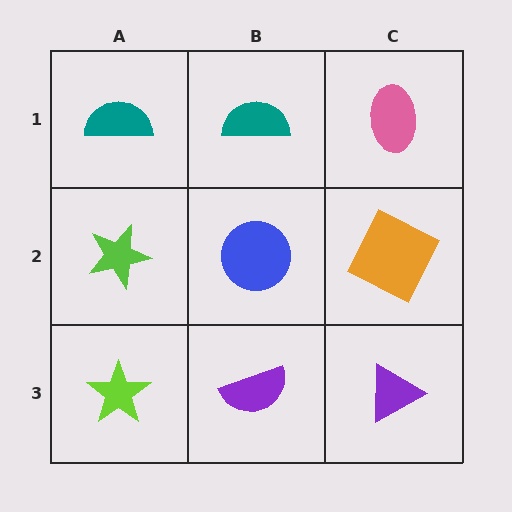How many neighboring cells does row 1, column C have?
2.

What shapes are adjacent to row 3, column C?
An orange square (row 2, column C), a purple semicircle (row 3, column B).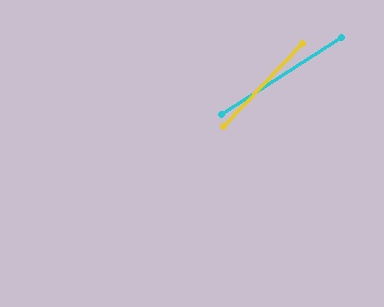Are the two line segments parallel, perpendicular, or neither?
Neither parallel nor perpendicular — they differ by about 14°.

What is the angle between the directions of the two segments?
Approximately 14 degrees.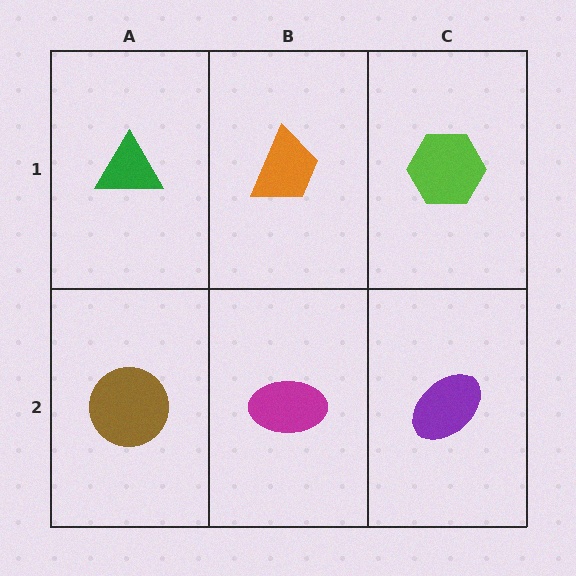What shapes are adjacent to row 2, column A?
A green triangle (row 1, column A), a magenta ellipse (row 2, column B).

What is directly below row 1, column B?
A magenta ellipse.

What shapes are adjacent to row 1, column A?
A brown circle (row 2, column A), an orange trapezoid (row 1, column B).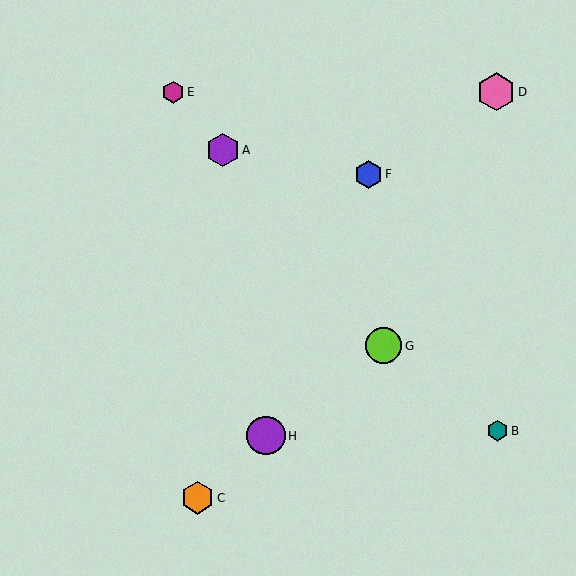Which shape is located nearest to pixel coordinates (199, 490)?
The orange hexagon (labeled C) at (198, 498) is nearest to that location.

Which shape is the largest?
The purple circle (labeled H) is the largest.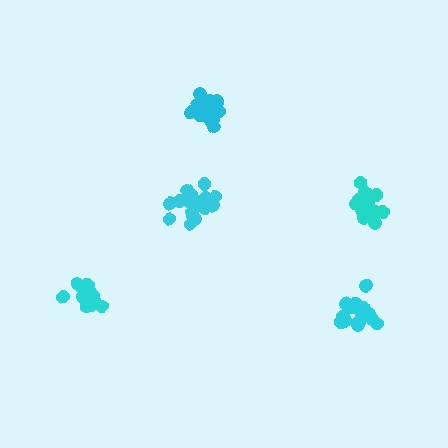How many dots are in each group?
Group 1: 21 dots, Group 2: 19 dots, Group 3: 16 dots, Group 4: 16 dots, Group 5: 16 dots (88 total).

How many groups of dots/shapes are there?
There are 5 groups.